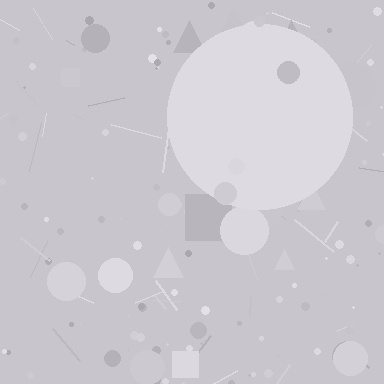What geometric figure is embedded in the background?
A circle is embedded in the background.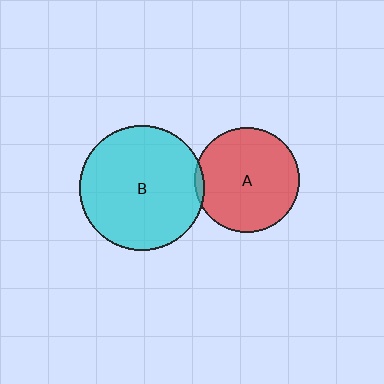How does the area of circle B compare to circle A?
Approximately 1.4 times.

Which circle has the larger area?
Circle B (cyan).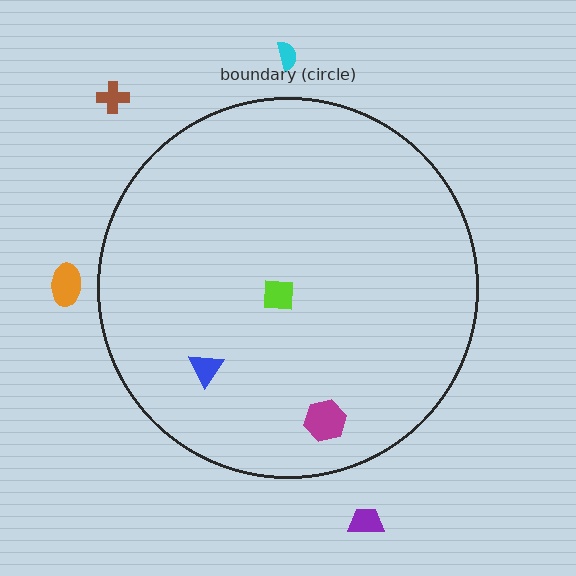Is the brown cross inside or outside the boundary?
Outside.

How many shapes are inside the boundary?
3 inside, 4 outside.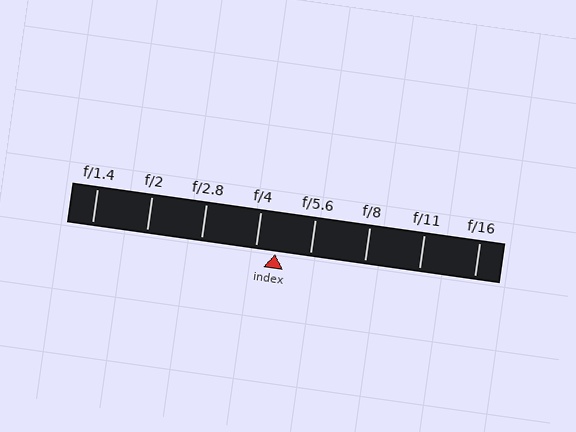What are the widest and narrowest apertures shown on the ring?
The widest aperture shown is f/1.4 and the narrowest is f/16.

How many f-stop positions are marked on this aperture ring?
There are 8 f-stop positions marked.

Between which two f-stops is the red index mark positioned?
The index mark is between f/4 and f/5.6.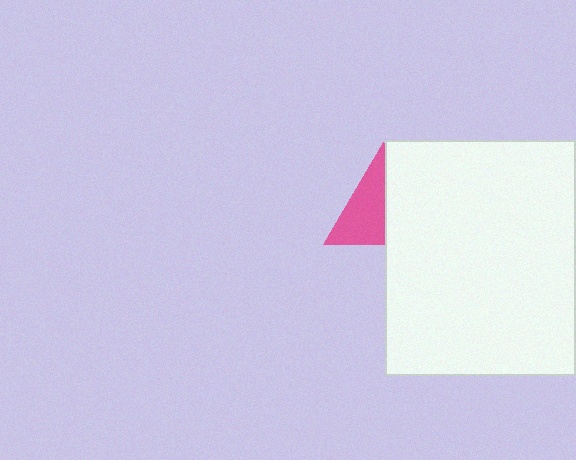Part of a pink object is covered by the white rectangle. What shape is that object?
It is a triangle.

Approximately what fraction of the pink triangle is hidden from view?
Roughly 46% of the pink triangle is hidden behind the white rectangle.